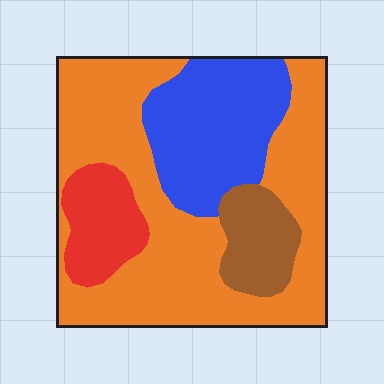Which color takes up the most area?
Orange, at roughly 55%.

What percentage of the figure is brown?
Brown covers about 10% of the figure.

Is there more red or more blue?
Blue.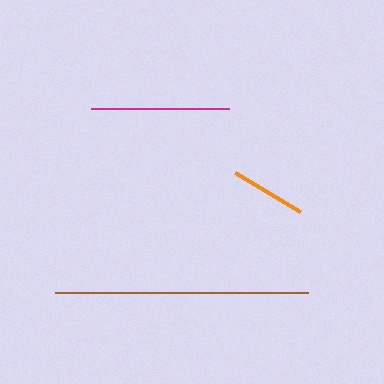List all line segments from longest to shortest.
From longest to shortest: brown, magenta, orange.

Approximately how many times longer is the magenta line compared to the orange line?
The magenta line is approximately 1.8 times the length of the orange line.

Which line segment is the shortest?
The orange line is the shortest at approximately 76 pixels.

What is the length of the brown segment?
The brown segment is approximately 252 pixels long.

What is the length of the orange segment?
The orange segment is approximately 76 pixels long.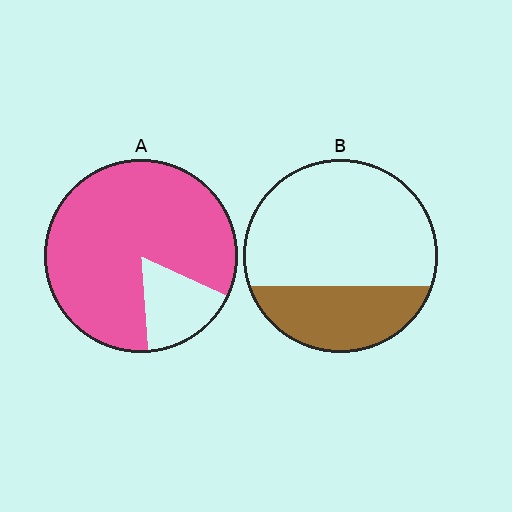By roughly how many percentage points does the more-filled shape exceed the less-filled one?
By roughly 55 percentage points (A over B).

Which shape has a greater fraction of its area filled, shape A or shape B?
Shape A.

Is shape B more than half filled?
No.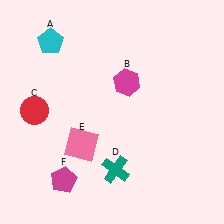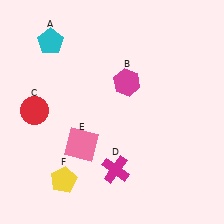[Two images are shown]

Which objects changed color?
D changed from teal to magenta. F changed from magenta to yellow.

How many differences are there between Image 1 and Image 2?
There are 2 differences between the two images.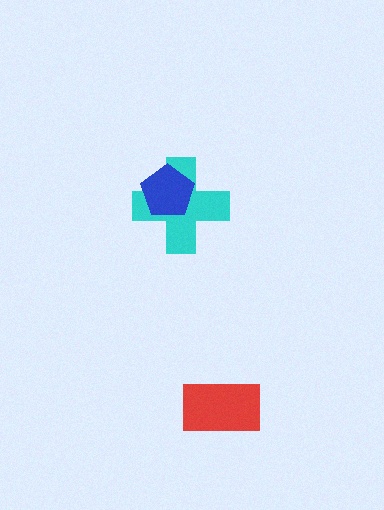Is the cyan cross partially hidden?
Yes, it is partially covered by another shape.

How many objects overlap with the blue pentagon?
1 object overlaps with the blue pentagon.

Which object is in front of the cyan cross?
The blue pentagon is in front of the cyan cross.